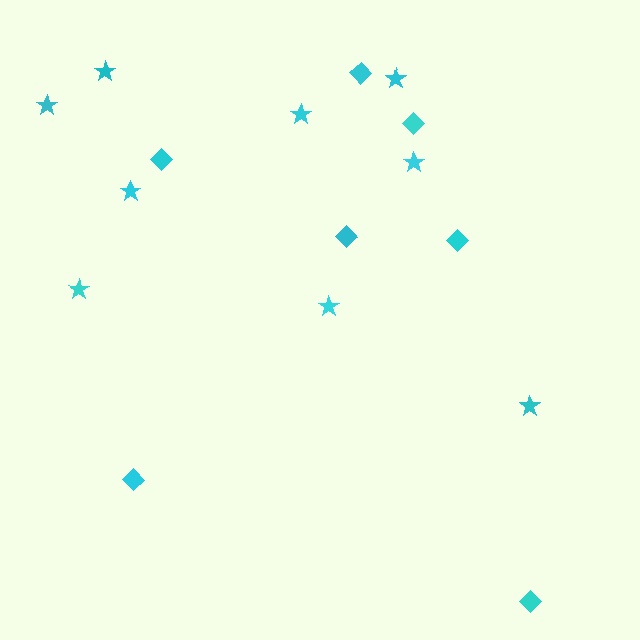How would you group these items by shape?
There are 2 groups: one group of diamonds (7) and one group of stars (9).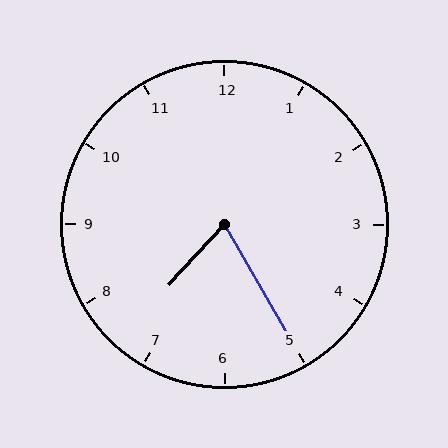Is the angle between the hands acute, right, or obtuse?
It is acute.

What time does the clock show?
7:25.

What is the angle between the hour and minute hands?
Approximately 72 degrees.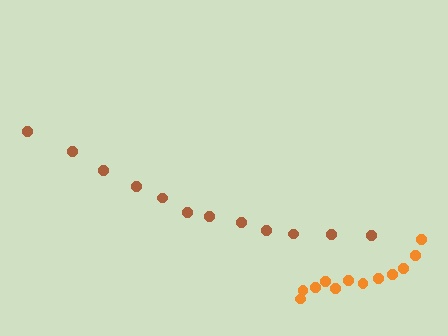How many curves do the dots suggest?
There are 2 distinct paths.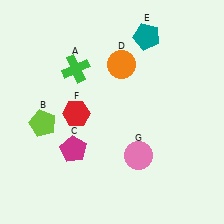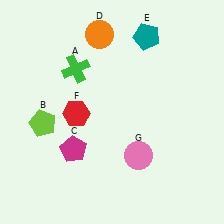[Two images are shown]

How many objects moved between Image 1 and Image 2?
1 object moved between the two images.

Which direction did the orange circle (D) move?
The orange circle (D) moved up.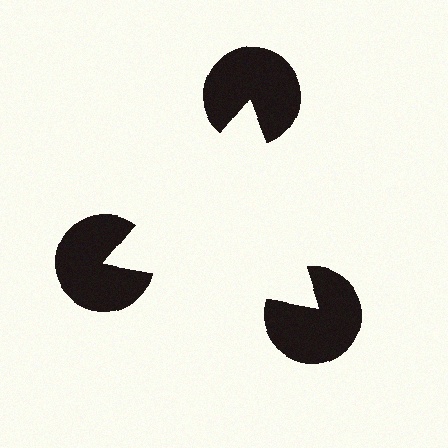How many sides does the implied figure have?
3 sides.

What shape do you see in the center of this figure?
An illusory triangle — its edges are inferred from the aligned wedge cuts in the pac-man discs, not physically drawn.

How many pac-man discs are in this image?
There are 3 — one at each vertex of the illusory triangle.